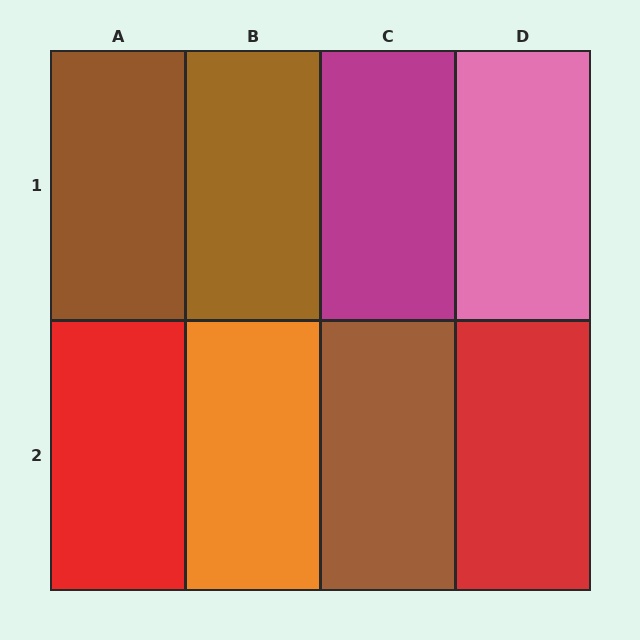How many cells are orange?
1 cell is orange.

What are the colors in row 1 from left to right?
Brown, brown, magenta, pink.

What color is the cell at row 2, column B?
Orange.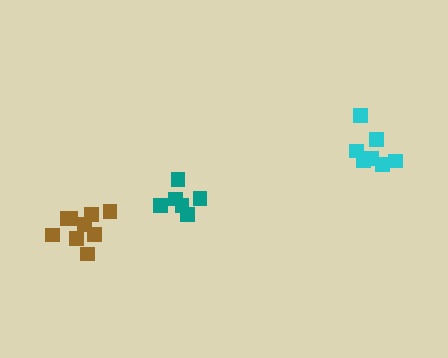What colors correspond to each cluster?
The clusters are colored: cyan, teal, brown.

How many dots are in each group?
Group 1: 7 dots, Group 2: 6 dots, Group 3: 9 dots (22 total).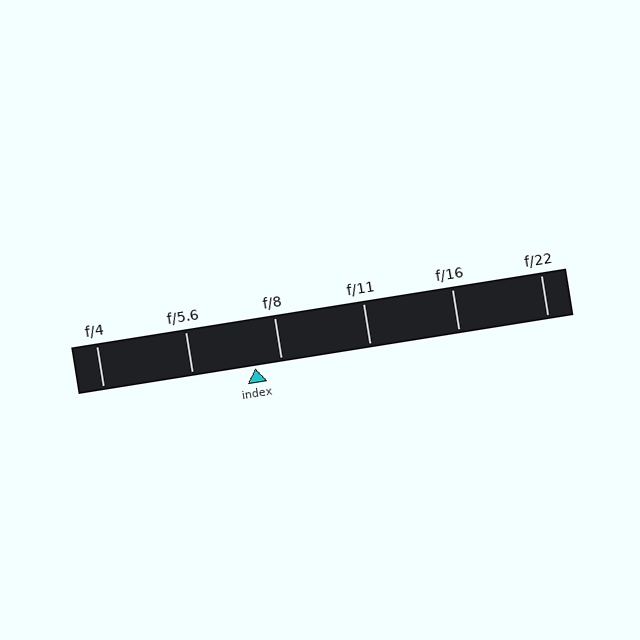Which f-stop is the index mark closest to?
The index mark is closest to f/8.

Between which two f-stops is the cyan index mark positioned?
The index mark is between f/5.6 and f/8.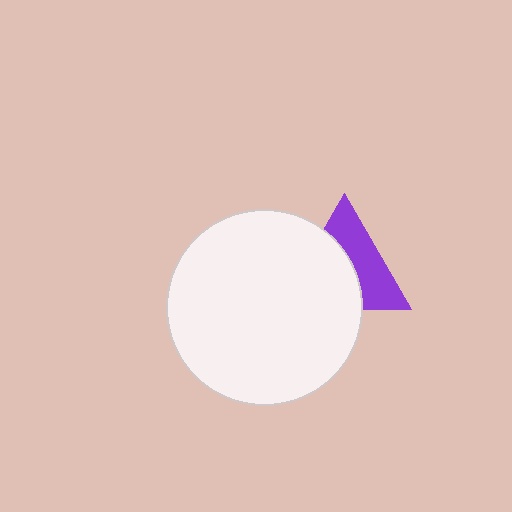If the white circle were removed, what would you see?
You would see the complete purple triangle.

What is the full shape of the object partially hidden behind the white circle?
The partially hidden object is a purple triangle.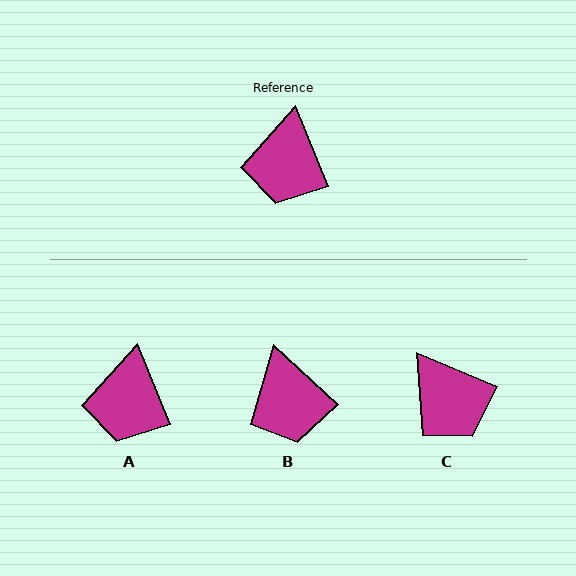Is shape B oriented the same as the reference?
No, it is off by about 25 degrees.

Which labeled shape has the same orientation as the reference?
A.